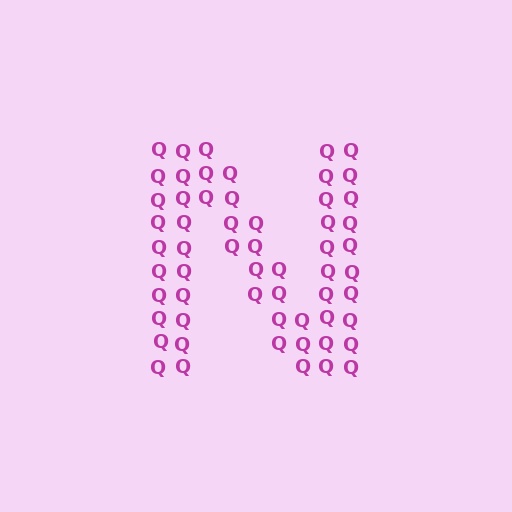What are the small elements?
The small elements are letter Q's.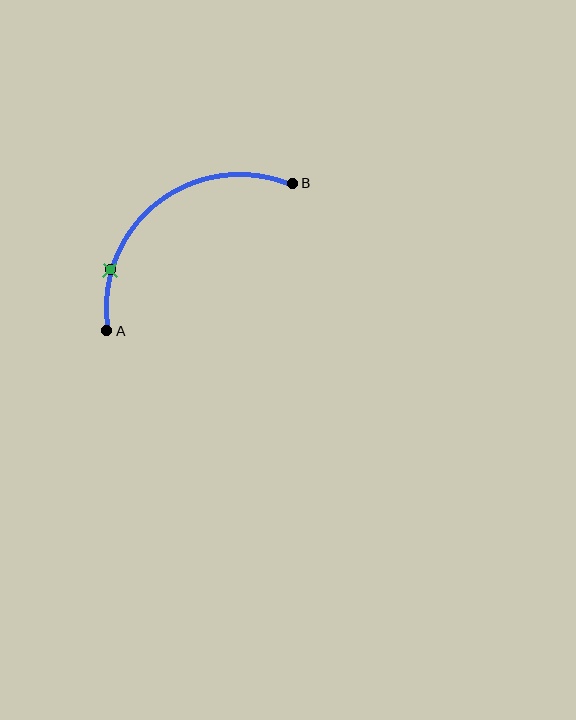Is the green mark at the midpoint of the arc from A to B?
No. The green mark lies on the arc but is closer to endpoint A. The arc midpoint would be at the point on the curve equidistant along the arc from both A and B.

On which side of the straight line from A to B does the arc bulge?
The arc bulges above and to the left of the straight line connecting A and B.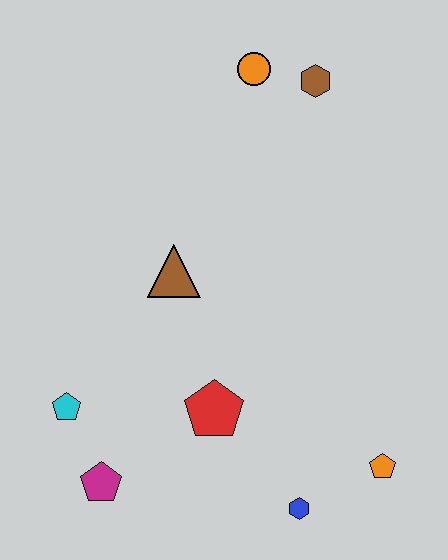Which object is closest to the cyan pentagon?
The magenta pentagon is closest to the cyan pentagon.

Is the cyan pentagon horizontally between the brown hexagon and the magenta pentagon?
No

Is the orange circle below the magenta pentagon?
No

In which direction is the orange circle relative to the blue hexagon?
The orange circle is above the blue hexagon.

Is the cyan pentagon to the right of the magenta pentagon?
No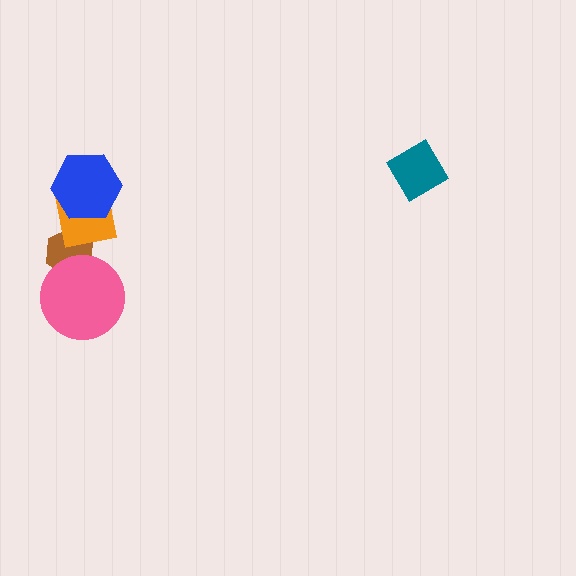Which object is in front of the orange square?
The blue hexagon is in front of the orange square.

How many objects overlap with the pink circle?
1 object overlaps with the pink circle.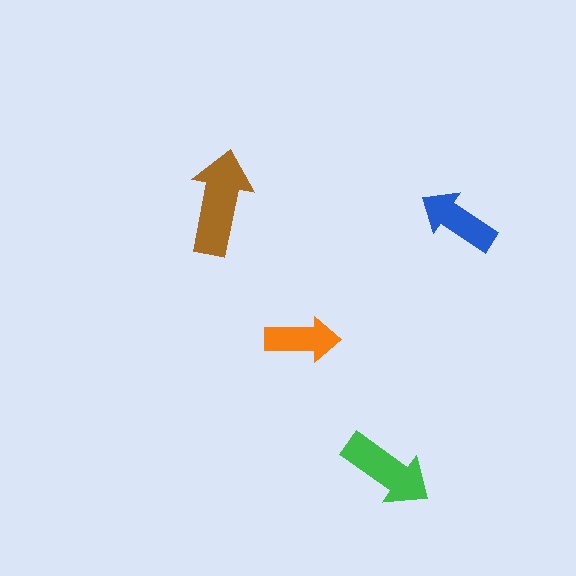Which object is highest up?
The brown arrow is topmost.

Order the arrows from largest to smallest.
the brown one, the green one, the blue one, the orange one.